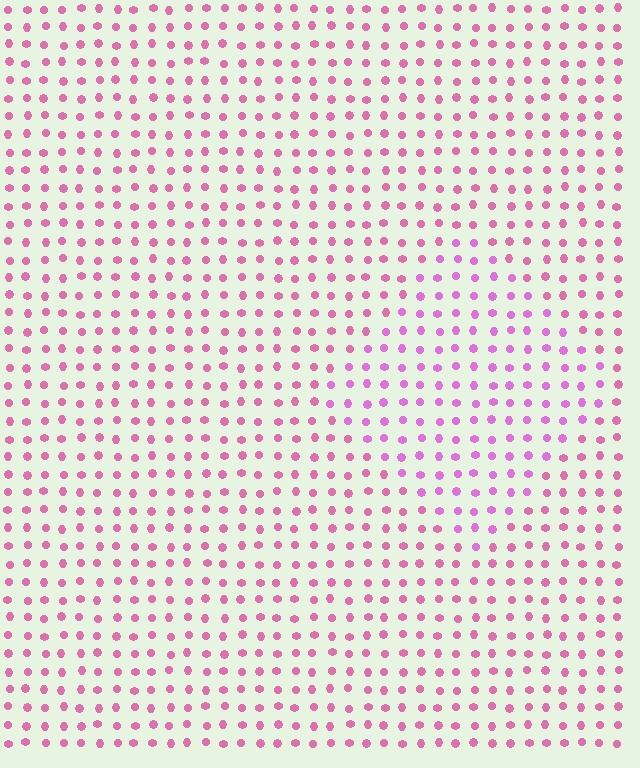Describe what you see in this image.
The image is filled with small pink elements in a uniform arrangement. A diamond-shaped region is visible where the elements are tinted to a slightly different hue, forming a subtle color boundary.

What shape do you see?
I see a diamond.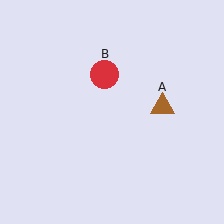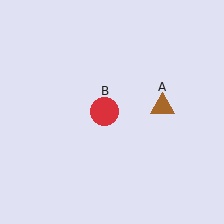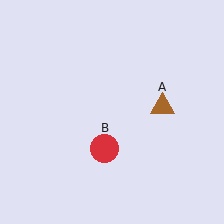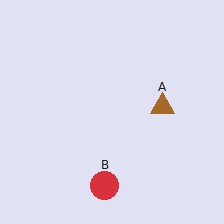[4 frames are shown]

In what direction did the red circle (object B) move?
The red circle (object B) moved down.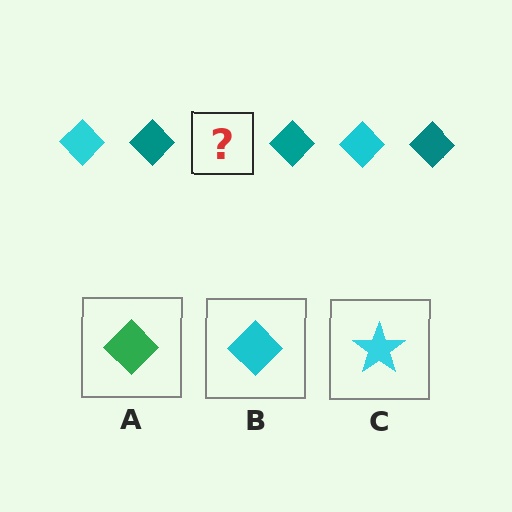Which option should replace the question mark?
Option B.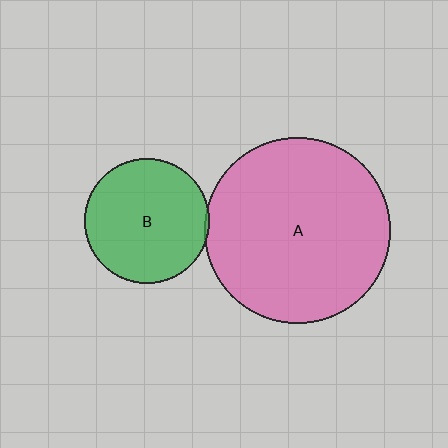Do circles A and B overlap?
Yes.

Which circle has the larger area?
Circle A (pink).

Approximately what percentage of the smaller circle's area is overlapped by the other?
Approximately 5%.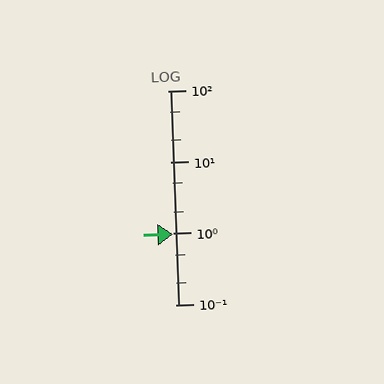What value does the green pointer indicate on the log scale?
The pointer indicates approximately 0.98.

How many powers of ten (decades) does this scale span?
The scale spans 3 decades, from 0.1 to 100.